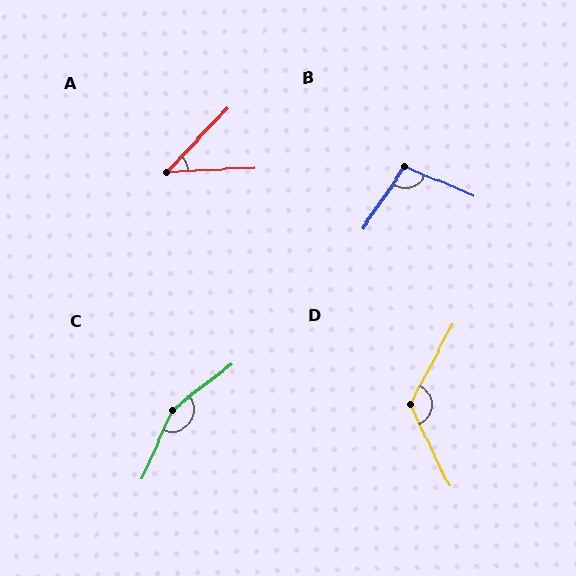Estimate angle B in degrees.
Approximately 101 degrees.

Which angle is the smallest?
A, at approximately 44 degrees.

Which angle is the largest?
C, at approximately 151 degrees.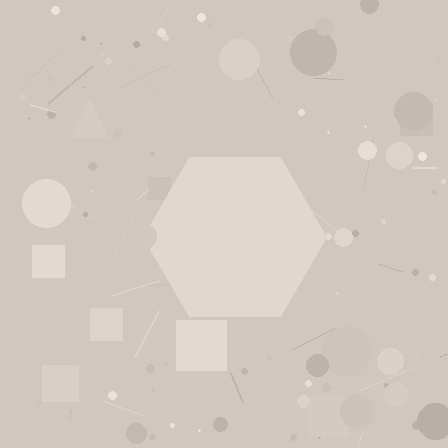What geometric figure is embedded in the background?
A hexagon is embedded in the background.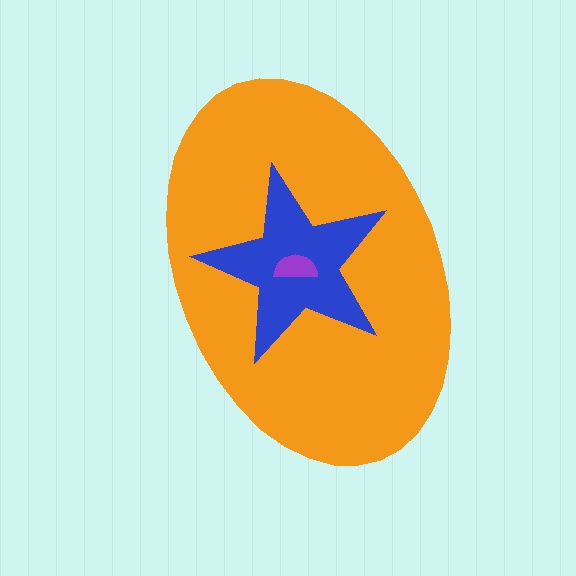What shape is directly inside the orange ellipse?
The blue star.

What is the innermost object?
The purple semicircle.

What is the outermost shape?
The orange ellipse.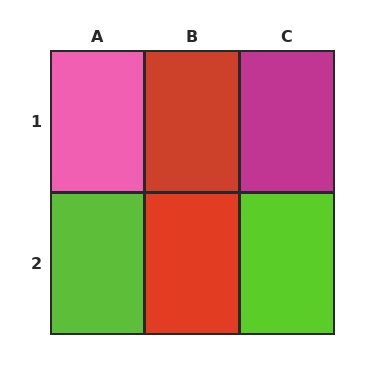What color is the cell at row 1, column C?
Magenta.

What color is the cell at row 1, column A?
Pink.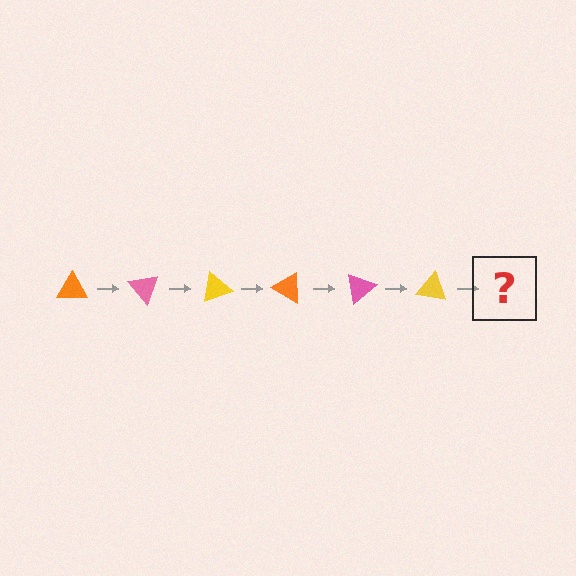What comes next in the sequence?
The next element should be an orange triangle, rotated 300 degrees from the start.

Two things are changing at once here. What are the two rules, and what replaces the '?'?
The two rules are that it rotates 50 degrees each step and the color cycles through orange, pink, and yellow. The '?' should be an orange triangle, rotated 300 degrees from the start.